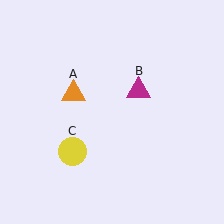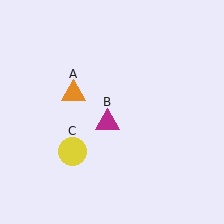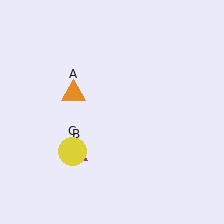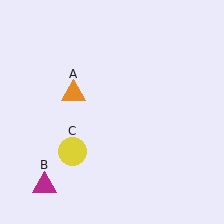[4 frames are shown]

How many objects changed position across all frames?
1 object changed position: magenta triangle (object B).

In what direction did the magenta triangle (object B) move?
The magenta triangle (object B) moved down and to the left.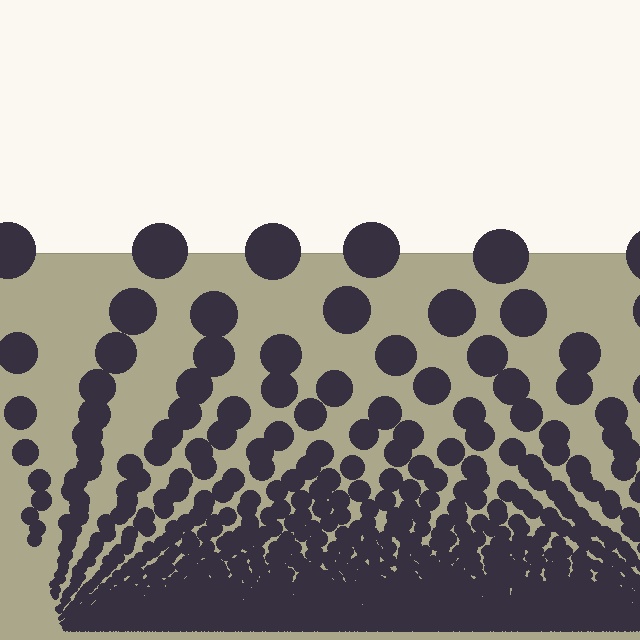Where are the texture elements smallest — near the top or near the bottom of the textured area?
Near the bottom.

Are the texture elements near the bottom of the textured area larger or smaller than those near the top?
Smaller. The gradient is inverted — elements near the bottom are smaller and denser.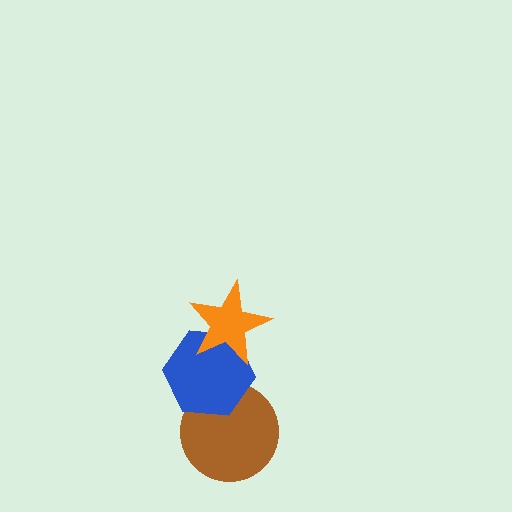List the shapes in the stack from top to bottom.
From top to bottom: the orange star, the blue hexagon, the brown circle.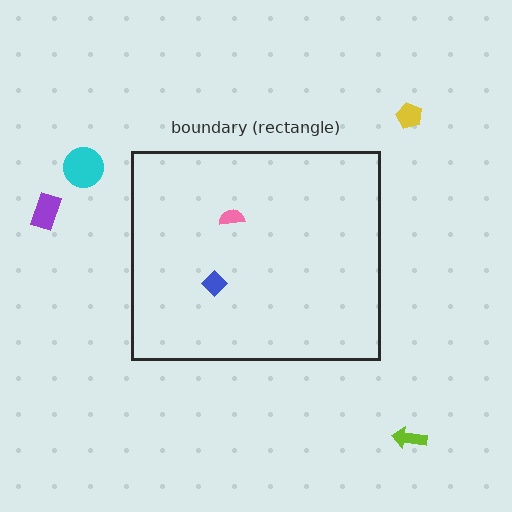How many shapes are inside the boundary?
2 inside, 4 outside.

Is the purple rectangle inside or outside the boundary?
Outside.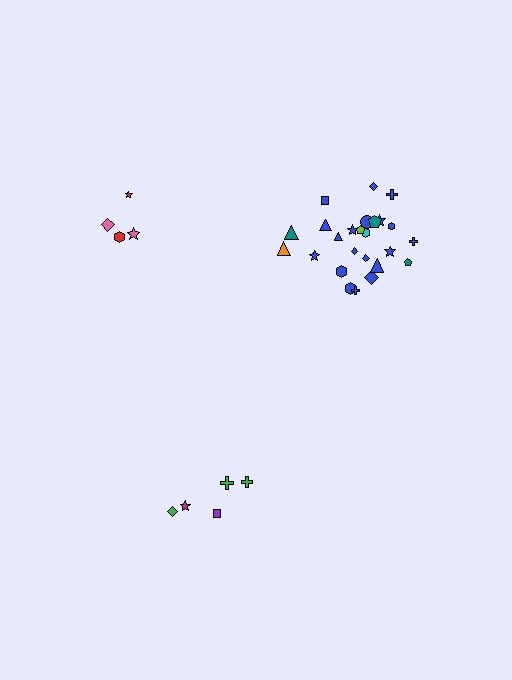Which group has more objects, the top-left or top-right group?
The top-right group.